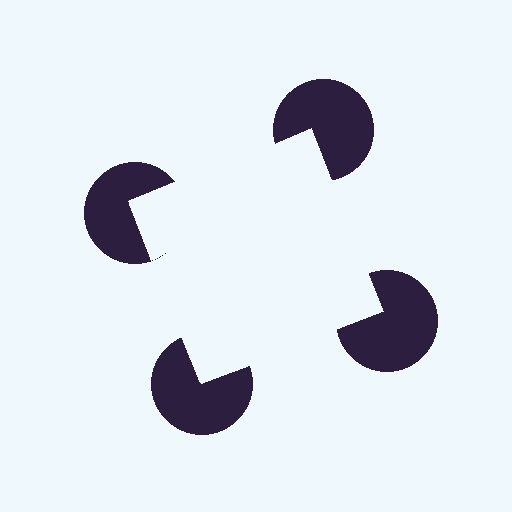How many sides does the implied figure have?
4 sides.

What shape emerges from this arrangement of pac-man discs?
An illusory square — its edges are inferred from the aligned wedge cuts in the pac-man discs, not physically drawn.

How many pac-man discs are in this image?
There are 4 — one at each vertex of the illusory square.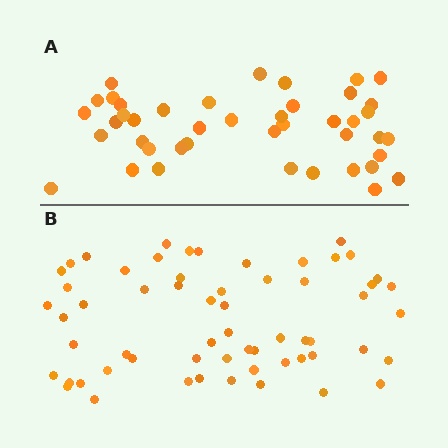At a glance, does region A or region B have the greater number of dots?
Region B (the bottom region) has more dots.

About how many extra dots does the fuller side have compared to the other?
Region B has approximately 15 more dots than region A.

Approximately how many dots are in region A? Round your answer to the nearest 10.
About 40 dots. (The exact count is 43, which rounds to 40.)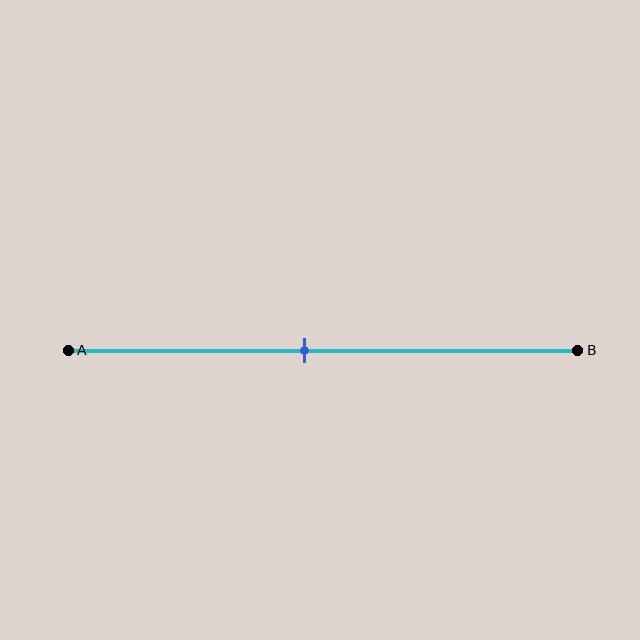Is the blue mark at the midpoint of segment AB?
No, the mark is at about 45% from A, not at the 50% midpoint.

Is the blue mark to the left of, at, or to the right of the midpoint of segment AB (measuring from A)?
The blue mark is to the left of the midpoint of segment AB.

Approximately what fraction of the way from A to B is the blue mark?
The blue mark is approximately 45% of the way from A to B.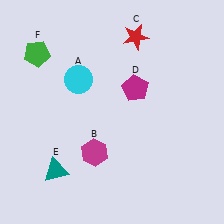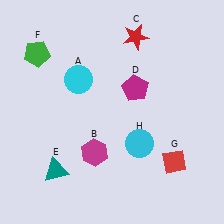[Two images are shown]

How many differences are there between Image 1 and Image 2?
There are 2 differences between the two images.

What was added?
A red diamond (G), a cyan circle (H) were added in Image 2.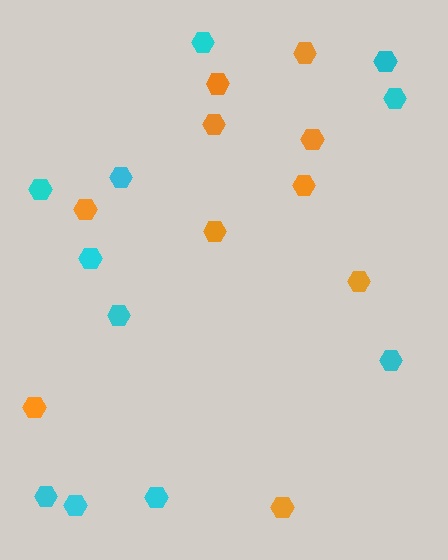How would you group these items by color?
There are 2 groups: one group of orange hexagons (10) and one group of cyan hexagons (11).